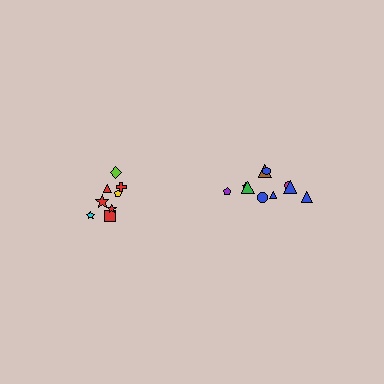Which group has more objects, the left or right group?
The right group.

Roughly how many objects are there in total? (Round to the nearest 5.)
Roughly 20 objects in total.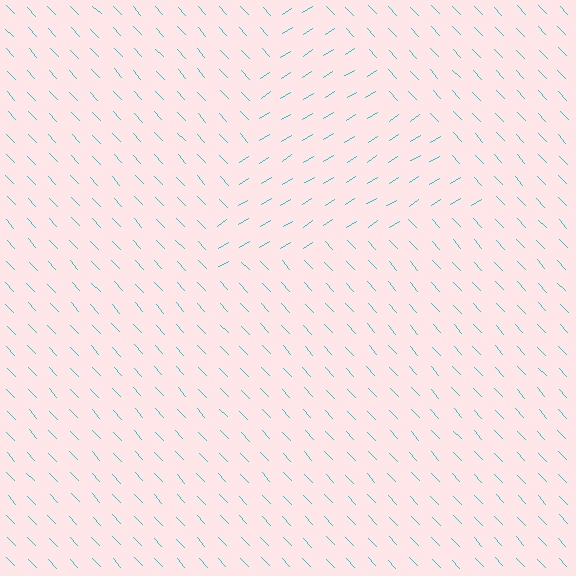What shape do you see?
I see a triangle.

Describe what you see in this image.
The image is filled with small cyan line segments. A triangle region in the image has lines oriented differently from the surrounding lines, creating a visible texture boundary.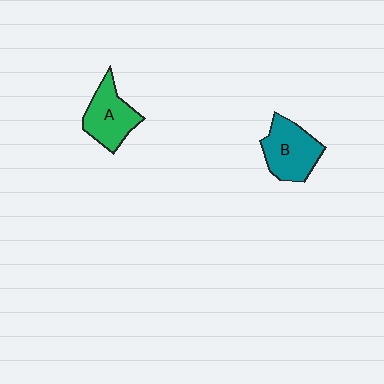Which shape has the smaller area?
Shape A (green).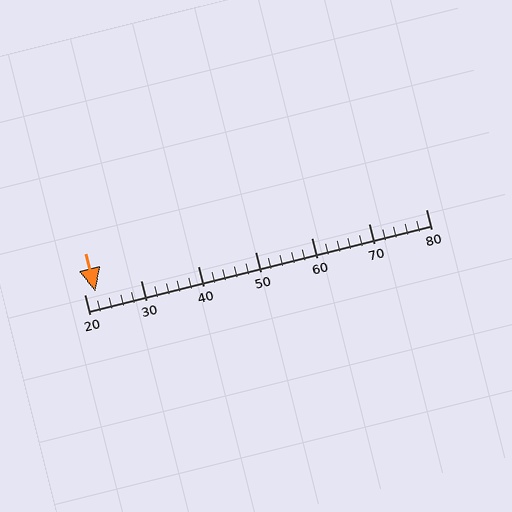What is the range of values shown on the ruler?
The ruler shows values from 20 to 80.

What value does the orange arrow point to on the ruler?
The orange arrow points to approximately 22.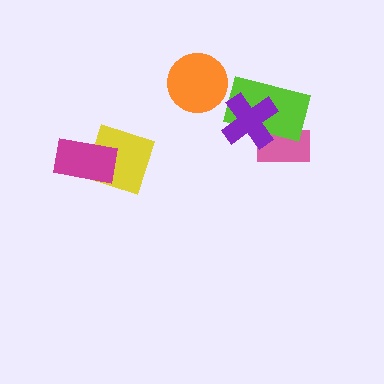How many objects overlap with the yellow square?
1 object overlaps with the yellow square.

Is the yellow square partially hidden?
Yes, it is partially covered by another shape.